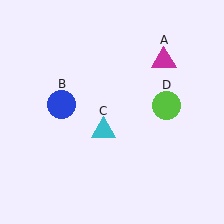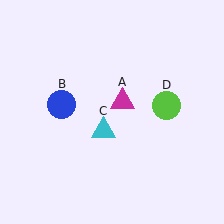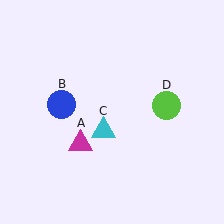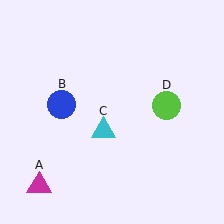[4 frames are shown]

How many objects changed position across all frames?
1 object changed position: magenta triangle (object A).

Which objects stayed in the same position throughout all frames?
Blue circle (object B) and cyan triangle (object C) and lime circle (object D) remained stationary.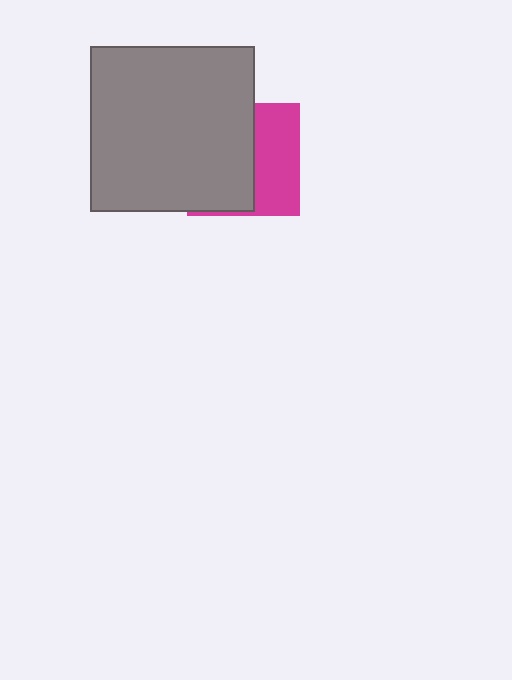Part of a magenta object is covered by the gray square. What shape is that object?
It is a square.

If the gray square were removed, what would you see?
You would see the complete magenta square.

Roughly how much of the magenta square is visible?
A small part of it is visible (roughly 41%).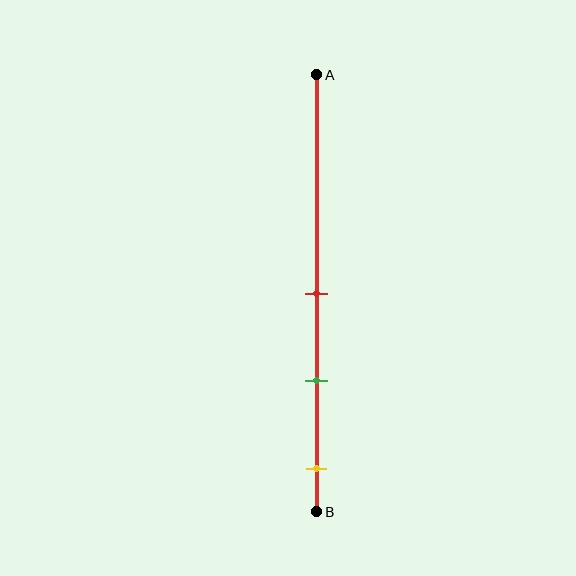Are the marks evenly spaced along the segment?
Yes, the marks are approximately evenly spaced.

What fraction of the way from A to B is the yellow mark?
The yellow mark is approximately 90% (0.9) of the way from A to B.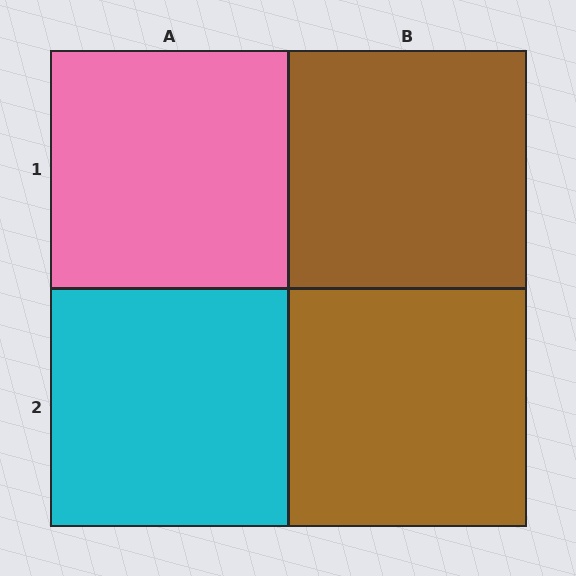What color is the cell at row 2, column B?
Brown.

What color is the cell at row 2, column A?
Cyan.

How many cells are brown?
2 cells are brown.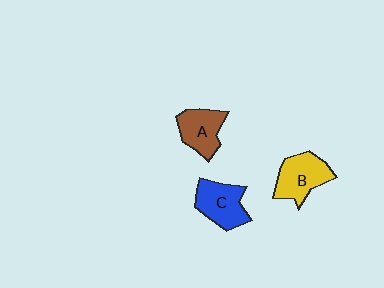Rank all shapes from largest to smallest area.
From largest to smallest: B (yellow), C (blue), A (brown).